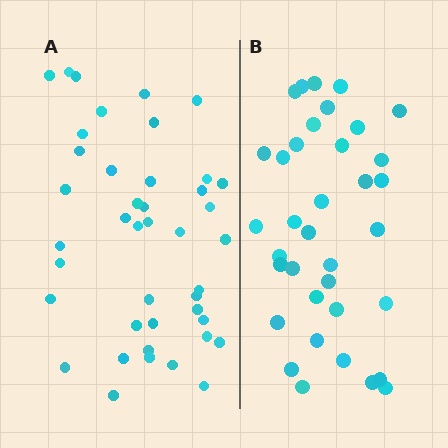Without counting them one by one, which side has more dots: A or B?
Region A (the left region) has more dots.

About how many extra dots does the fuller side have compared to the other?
Region A has about 6 more dots than region B.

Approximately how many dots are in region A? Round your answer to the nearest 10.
About 40 dots. (The exact count is 42, which rounds to 40.)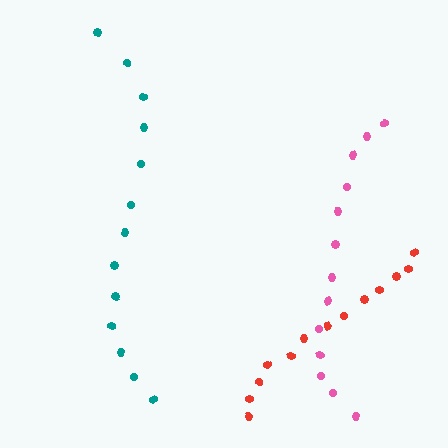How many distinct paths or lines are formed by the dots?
There are 3 distinct paths.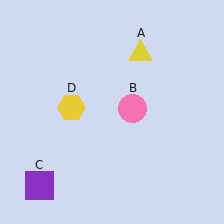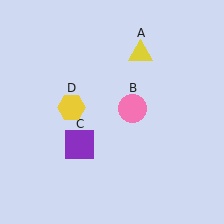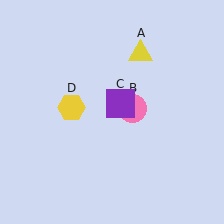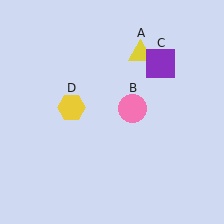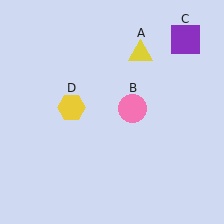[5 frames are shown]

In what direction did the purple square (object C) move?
The purple square (object C) moved up and to the right.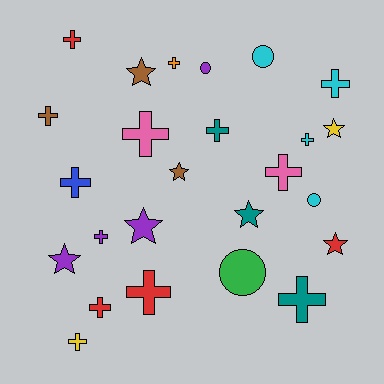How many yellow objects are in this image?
There are 2 yellow objects.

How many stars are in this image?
There are 7 stars.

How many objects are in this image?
There are 25 objects.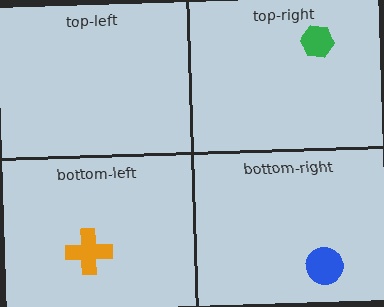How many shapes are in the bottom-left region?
1.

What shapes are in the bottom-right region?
The blue circle.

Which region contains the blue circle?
The bottom-right region.